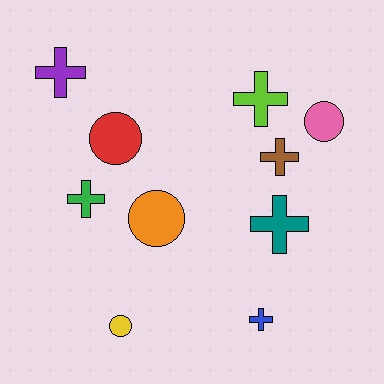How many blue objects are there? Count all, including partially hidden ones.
There is 1 blue object.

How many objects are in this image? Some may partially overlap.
There are 10 objects.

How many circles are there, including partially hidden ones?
There are 4 circles.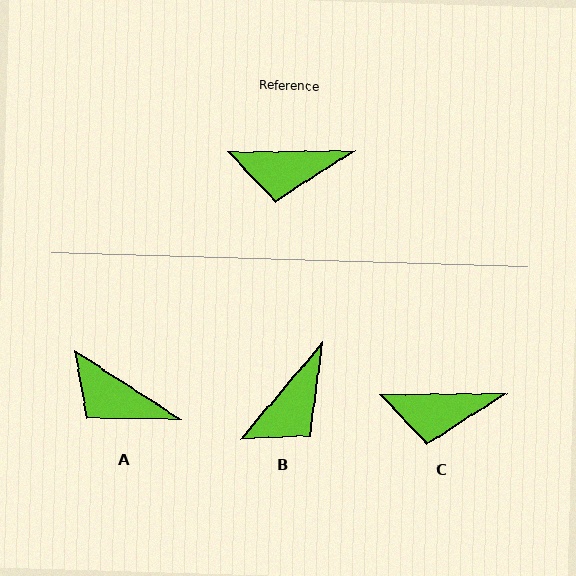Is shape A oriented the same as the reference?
No, it is off by about 33 degrees.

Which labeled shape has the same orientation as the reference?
C.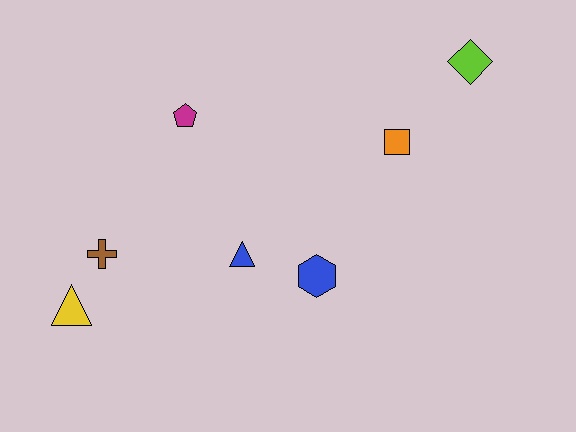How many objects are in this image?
There are 7 objects.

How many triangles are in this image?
There are 2 triangles.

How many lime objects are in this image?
There is 1 lime object.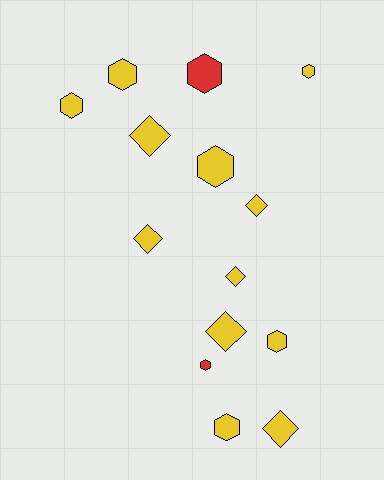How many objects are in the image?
There are 14 objects.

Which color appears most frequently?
Yellow, with 12 objects.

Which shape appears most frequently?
Hexagon, with 8 objects.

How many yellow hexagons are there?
There are 6 yellow hexagons.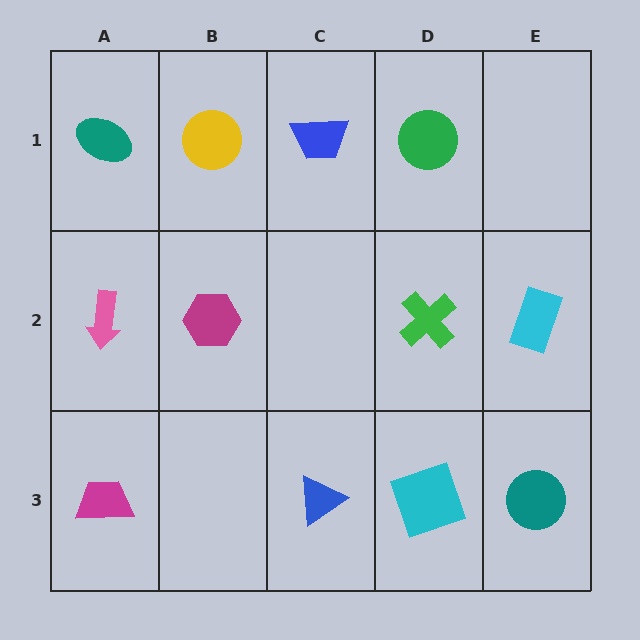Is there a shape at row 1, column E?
No, that cell is empty.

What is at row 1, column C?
A blue trapezoid.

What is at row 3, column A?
A magenta trapezoid.